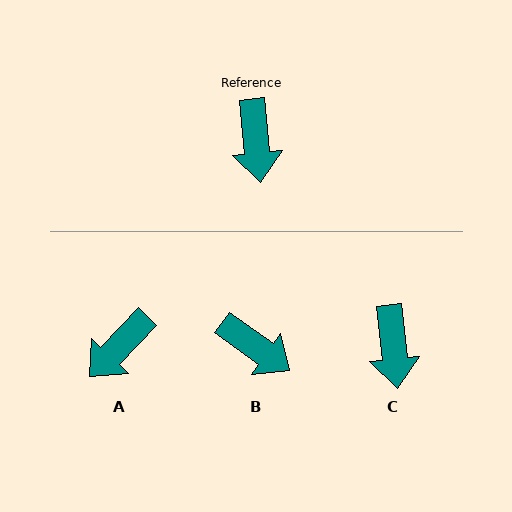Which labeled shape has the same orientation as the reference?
C.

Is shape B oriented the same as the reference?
No, it is off by about 49 degrees.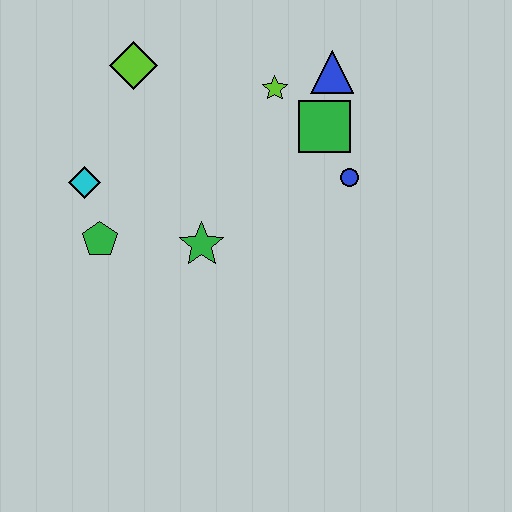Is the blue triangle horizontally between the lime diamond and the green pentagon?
No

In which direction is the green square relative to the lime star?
The green square is to the right of the lime star.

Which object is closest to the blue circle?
The green square is closest to the blue circle.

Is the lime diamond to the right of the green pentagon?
Yes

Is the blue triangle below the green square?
No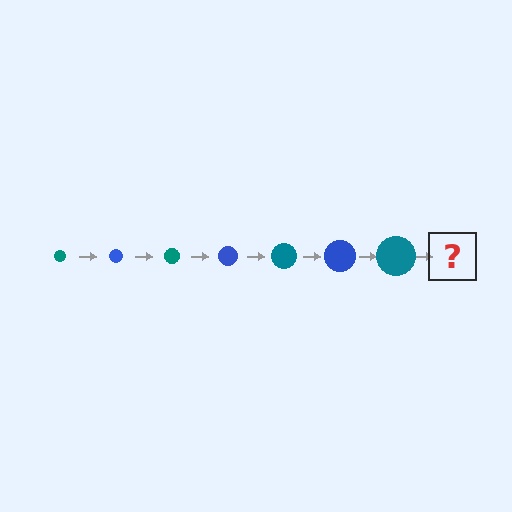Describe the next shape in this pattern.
It should be a blue circle, larger than the previous one.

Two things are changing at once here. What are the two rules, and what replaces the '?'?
The two rules are that the circle grows larger each step and the color cycles through teal and blue. The '?' should be a blue circle, larger than the previous one.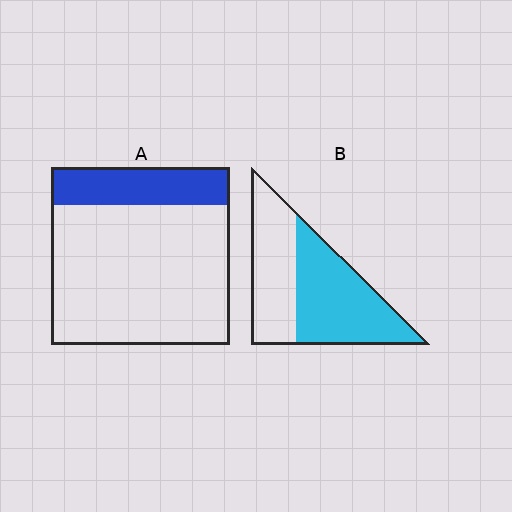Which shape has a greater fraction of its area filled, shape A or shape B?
Shape B.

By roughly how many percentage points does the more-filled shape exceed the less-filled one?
By roughly 35 percentage points (B over A).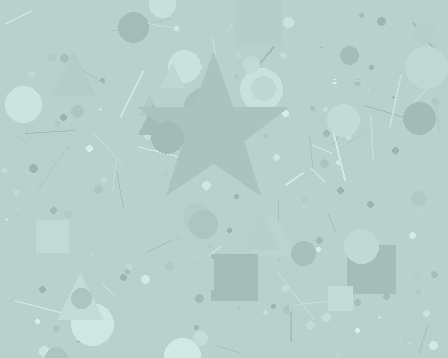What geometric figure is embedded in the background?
A star is embedded in the background.